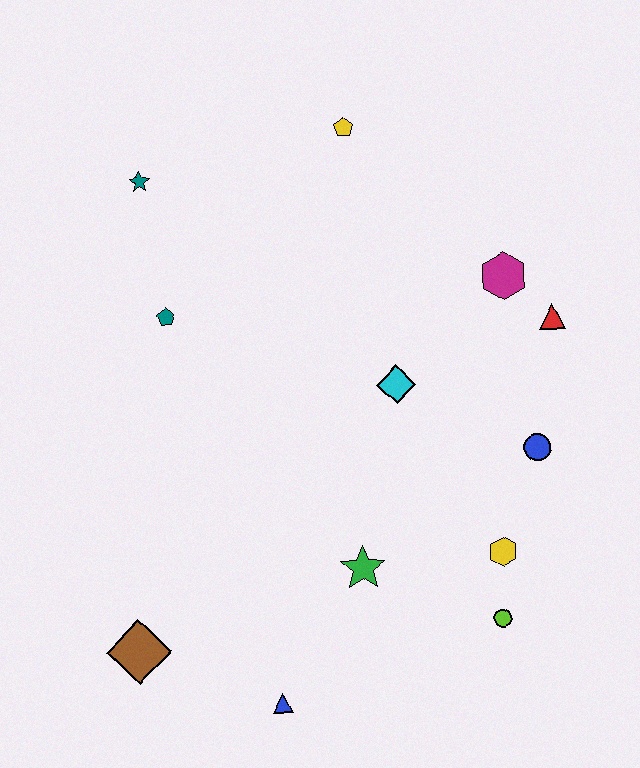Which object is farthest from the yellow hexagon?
The teal star is farthest from the yellow hexagon.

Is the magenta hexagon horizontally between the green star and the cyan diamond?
No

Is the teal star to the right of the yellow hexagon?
No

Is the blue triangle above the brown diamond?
No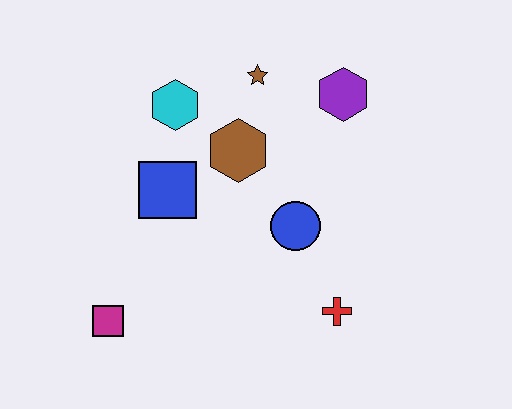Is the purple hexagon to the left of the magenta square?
No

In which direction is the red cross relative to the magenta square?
The red cross is to the right of the magenta square.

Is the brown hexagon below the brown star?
Yes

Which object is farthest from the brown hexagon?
The magenta square is farthest from the brown hexagon.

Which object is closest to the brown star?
The brown hexagon is closest to the brown star.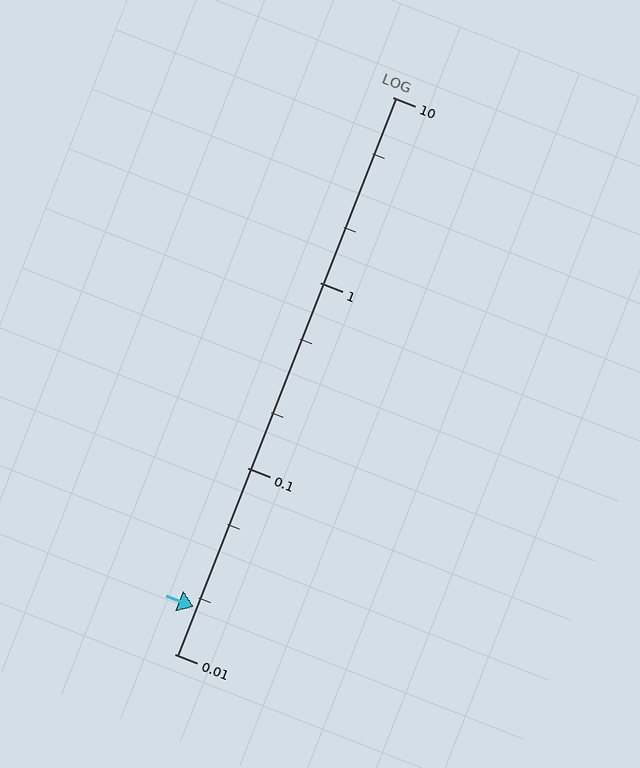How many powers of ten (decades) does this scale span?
The scale spans 3 decades, from 0.01 to 10.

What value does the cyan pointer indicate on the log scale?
The pointer indicates approximately 0.018.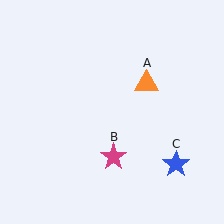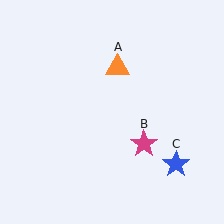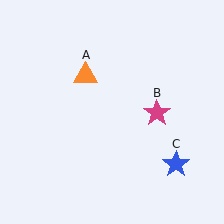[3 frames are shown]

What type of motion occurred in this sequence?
The orange triangle (object A), magenta star (object B) rotated counterclockwise around the center of the scene.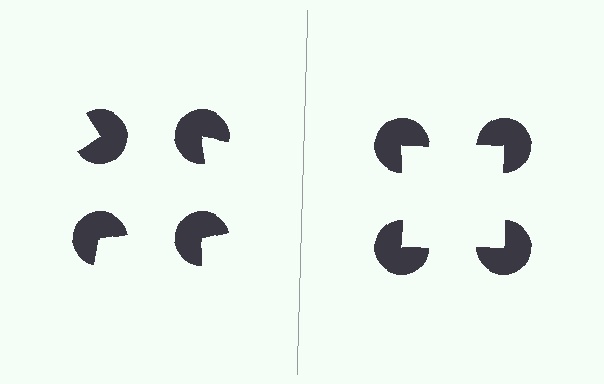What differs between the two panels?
The pac-man discs are positioned identically on both sides; only the wedge orientations differ. On the right they align to a square; on the left they are misaligned.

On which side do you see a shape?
An illusory square appears on the right side. On the left side the wedge cuts are rotated, so no coherent shape forms.